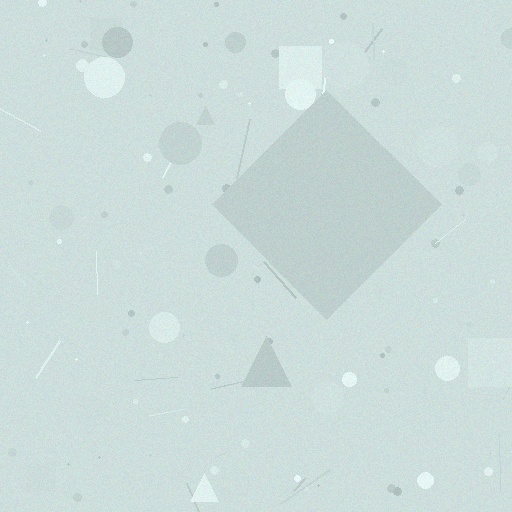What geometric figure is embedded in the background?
A diamond is embedded in the background.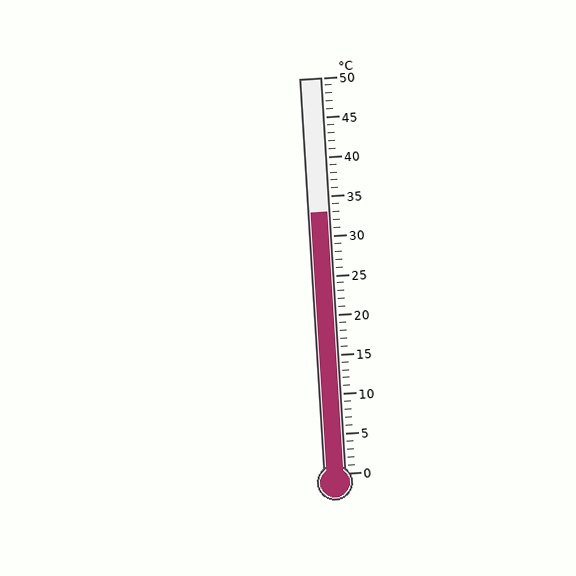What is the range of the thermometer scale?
The thermometer scale ranges from 0°C to 50°C.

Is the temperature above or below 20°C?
The temperature is above 20°C.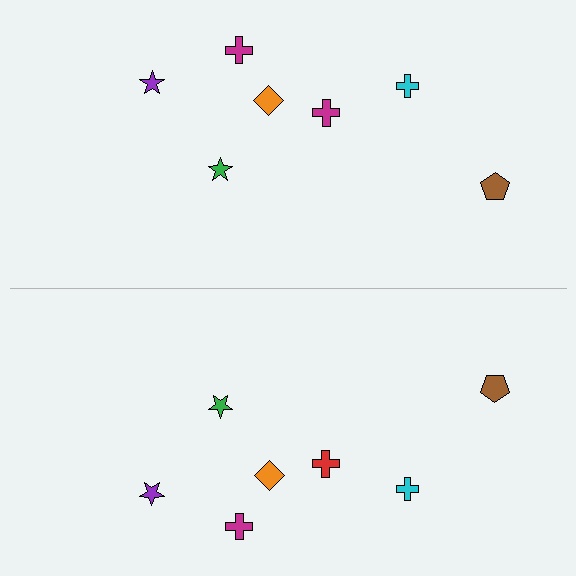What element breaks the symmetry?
The red cross on the bottom side breaks the symmetry — its mirror counterpart is magenta.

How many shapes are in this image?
There are 14 shapes in this image.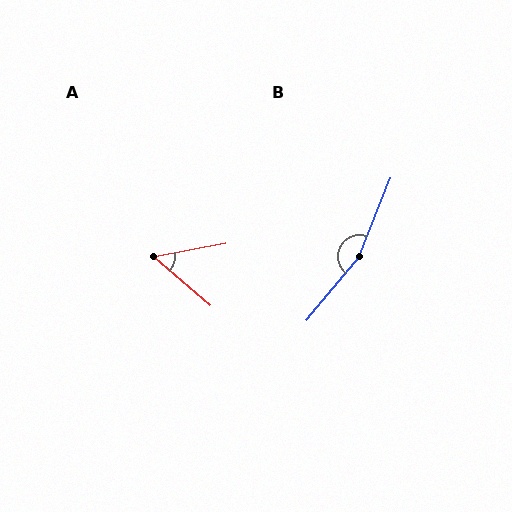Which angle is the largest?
B, at approximately 162 degrees.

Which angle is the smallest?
A, at approximately 51 degrees.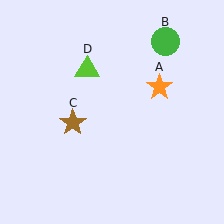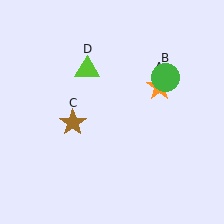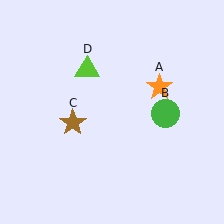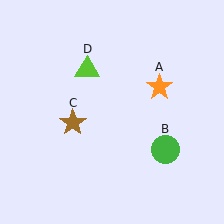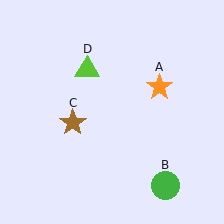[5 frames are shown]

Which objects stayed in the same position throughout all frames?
Orange star (object A) and brown star (object C) and lime triangle (object D) remained stationary.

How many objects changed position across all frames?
1 object changed position: green circle (object B).